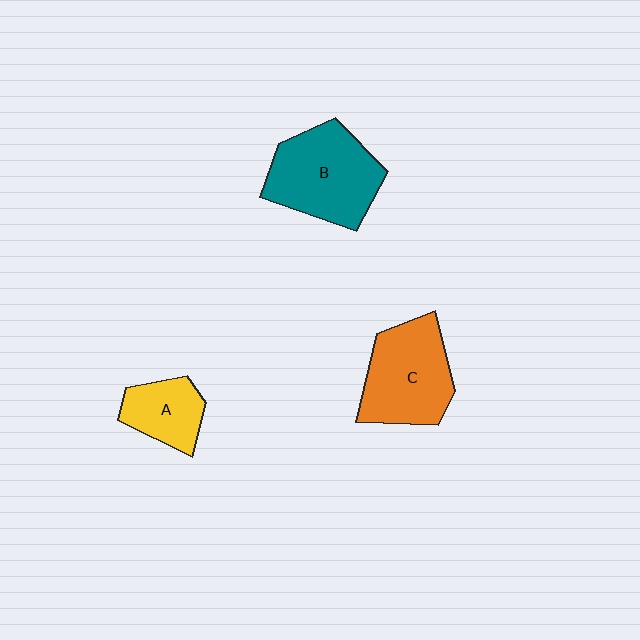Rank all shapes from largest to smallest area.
From largest to smallest: B (teal), C (orange), A (yellow).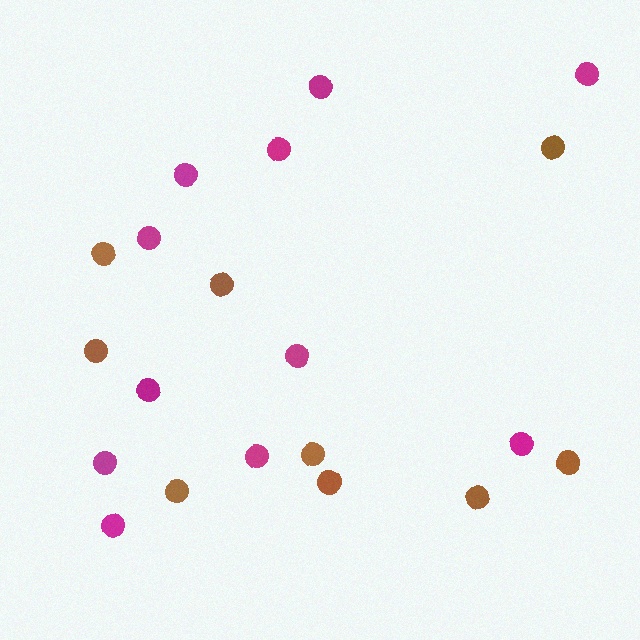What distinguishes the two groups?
There are 2 groups: one group of magenta circles (11) and one group of brown circles (9).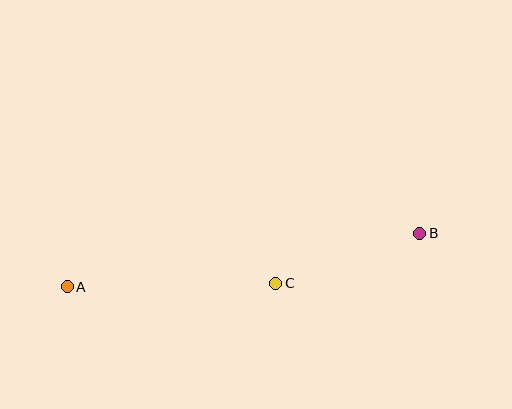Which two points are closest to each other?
Points B and C are closest to each other.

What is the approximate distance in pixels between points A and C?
The distance between A and C is approximately 209 pixels.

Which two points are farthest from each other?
Points A and B are farthest from each other.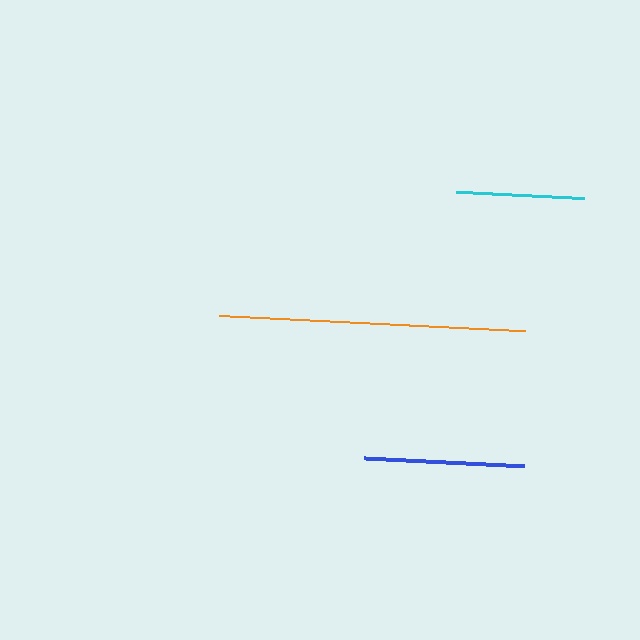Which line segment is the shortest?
The cyan line is the shortest at approximately 129 pixels.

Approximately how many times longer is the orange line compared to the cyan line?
The orange line is approximately 2.4 times the length of the cyan line.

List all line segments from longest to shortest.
From longest to shortest: orange, blue, cyan.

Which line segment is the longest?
The orange line is the longest at approximately 306 pixels.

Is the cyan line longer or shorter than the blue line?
The blue line is longer than the cyan line.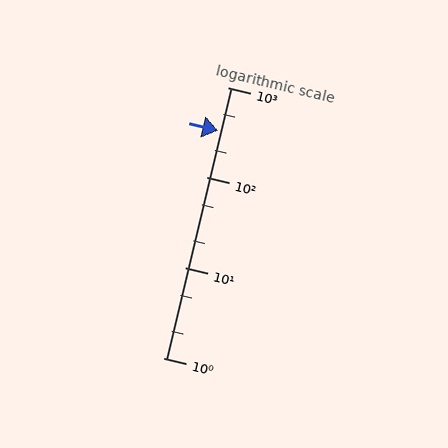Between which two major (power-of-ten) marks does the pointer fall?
The pointer is between 100 and 1000.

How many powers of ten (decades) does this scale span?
The scale spans 3 decades, from 1 to 1000.